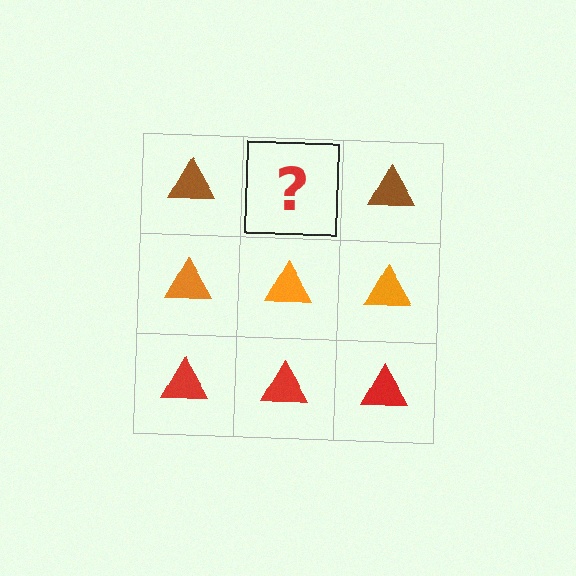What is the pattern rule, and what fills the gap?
The rule is that each row has a consistent color. The gap should be filled with a brown triangle.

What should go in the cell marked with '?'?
The missing cell should contain a brown triangle.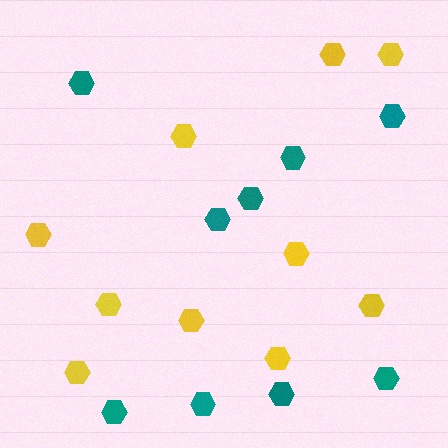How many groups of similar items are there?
There are 2 groups: one group of yellow hexagons (10) and one group of teal hexagons (9).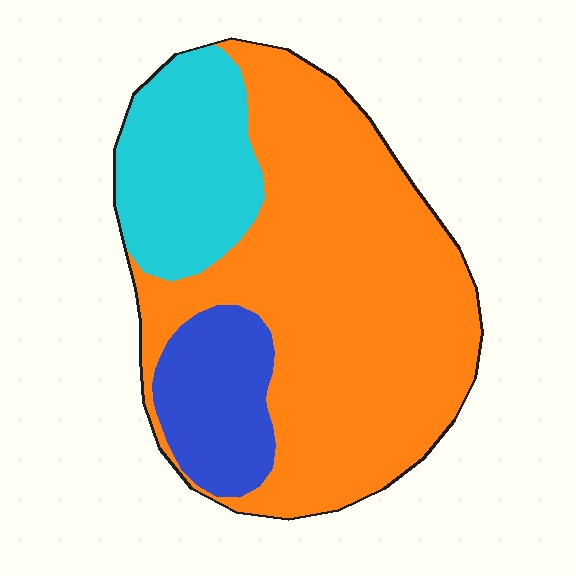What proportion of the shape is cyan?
Cyan takes up about one fifth (1/5) of the shape.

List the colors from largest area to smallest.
From largest to smallest: orange, cyan, blue.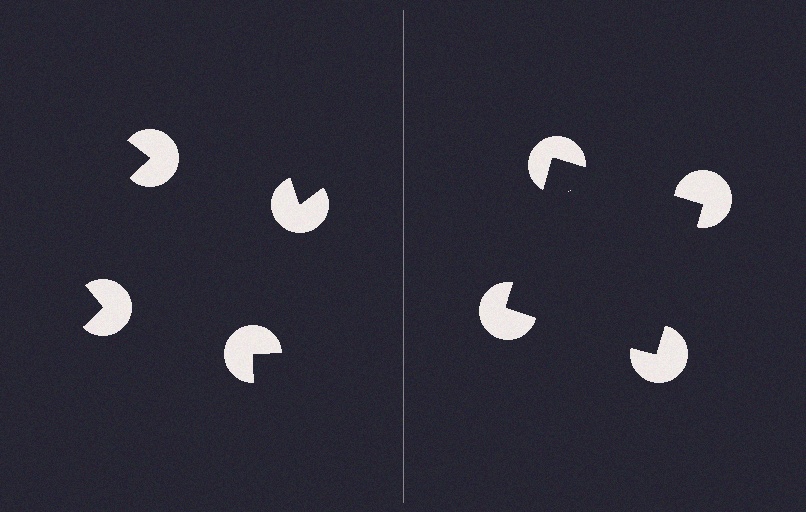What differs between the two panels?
The pac-man discs are positioned identically on both sides; only the wedge orientations differ. On the right they align to a square; on the left they are misaligned.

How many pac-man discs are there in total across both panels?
8 — 4 on each side.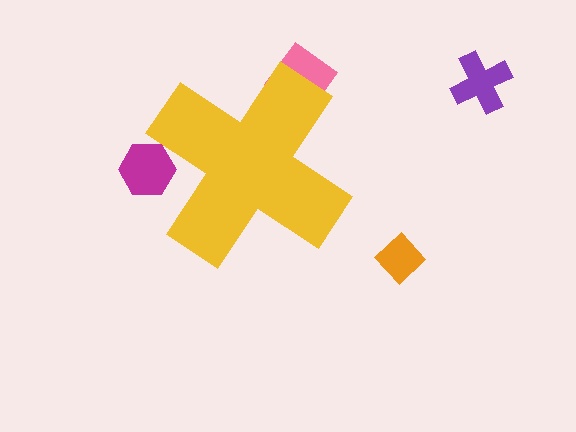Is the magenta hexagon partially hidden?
Yes, the magenta hexagon is partially hidden behind the yellow cross.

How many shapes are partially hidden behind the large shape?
2 shapes are partially hidden.